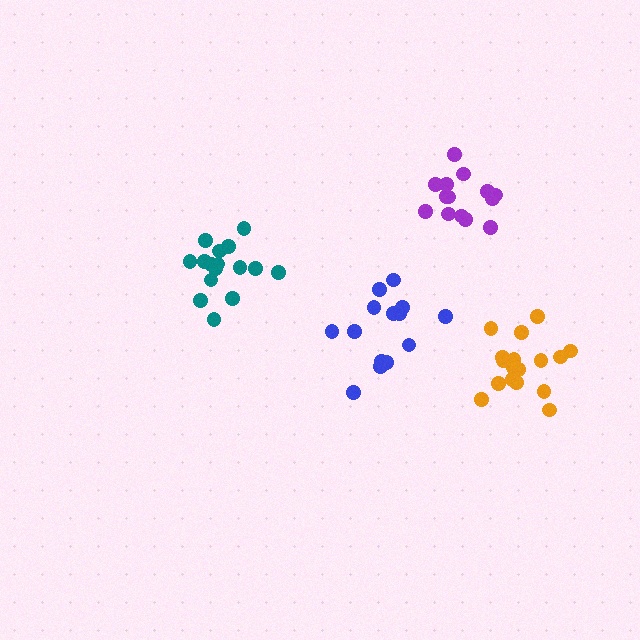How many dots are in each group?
Group 1: 14 dots, Group 2: 14 dots, Group 3: 17 dots, Group 4: 16 dots (61 total).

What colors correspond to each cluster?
The clusters are colored: blue, purple, orange, teal.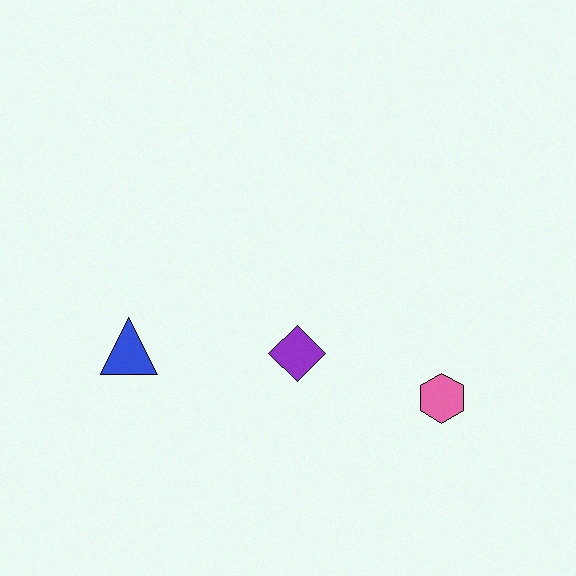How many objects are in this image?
There are 3 objects.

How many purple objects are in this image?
There is 1 purple object.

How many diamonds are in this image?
There is 1 diamond.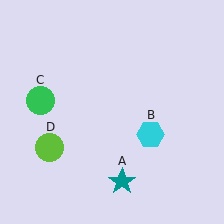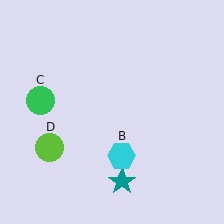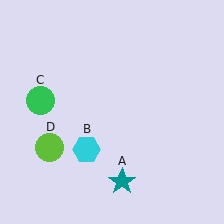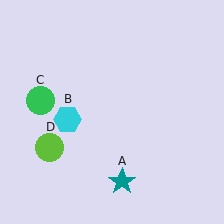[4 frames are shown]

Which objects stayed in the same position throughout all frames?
Teal star (object A) and green circle (object C) and lime circle (object D) remained stationary.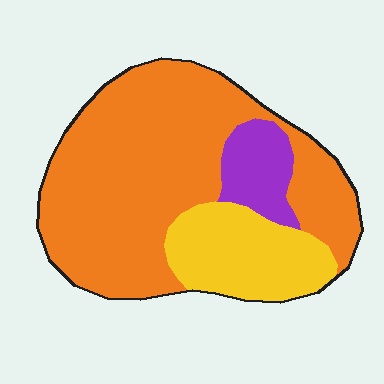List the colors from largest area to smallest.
From largest to smallest: orange, yellow, purple.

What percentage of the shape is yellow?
Yellow takes up about one fifth (1/5) of the shape.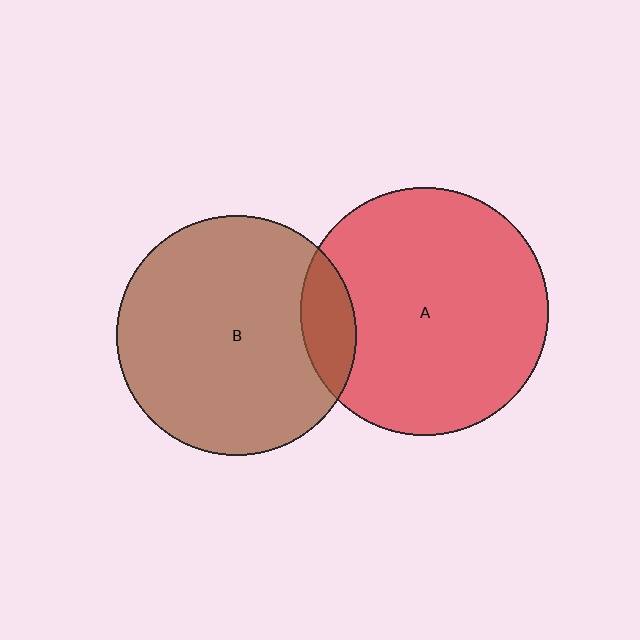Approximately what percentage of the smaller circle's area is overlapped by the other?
Approximately 15%.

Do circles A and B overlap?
Yes.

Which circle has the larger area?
Circle A (red).